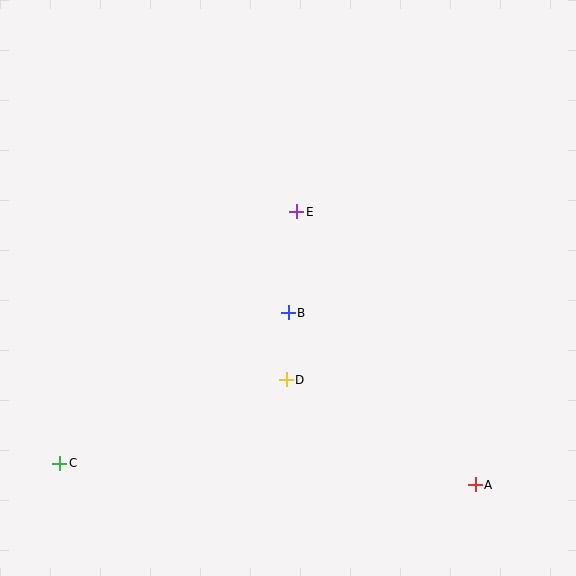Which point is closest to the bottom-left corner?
Point C is closest to the bottom-left corner.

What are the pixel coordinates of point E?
Point E is at (297, 212).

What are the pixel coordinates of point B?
Point B is at (288, 313).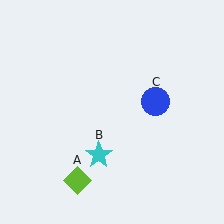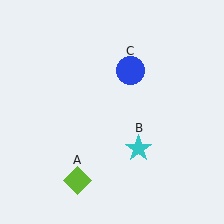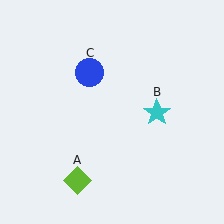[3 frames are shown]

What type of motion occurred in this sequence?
The cyan star (object B), blue circle (object C) rotated counterclockwise around the center of the scene.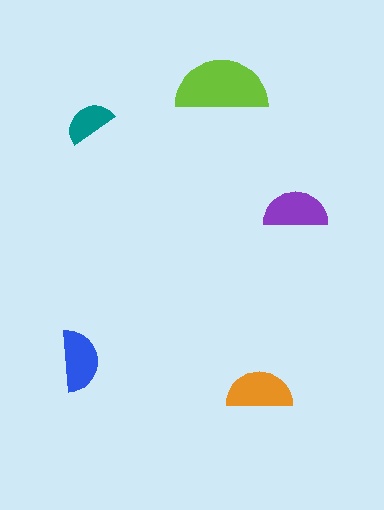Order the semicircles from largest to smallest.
the lime one, the orange one, the purple one, the blue one, the teal one.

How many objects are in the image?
There are 5 objects in the image.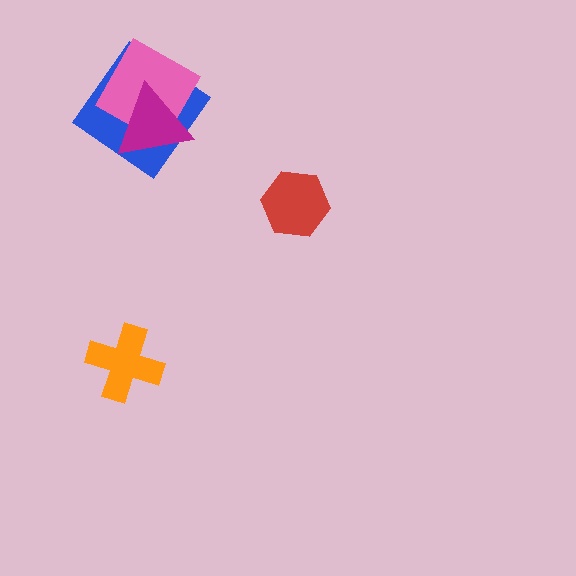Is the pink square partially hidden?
Yes, it is partially covered by another shape.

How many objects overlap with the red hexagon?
0 objects overlap with the red hexagon.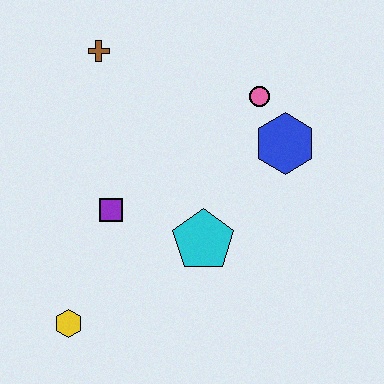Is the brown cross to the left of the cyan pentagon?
Yes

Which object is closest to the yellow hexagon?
The purple square is closest to the yellow hexagon.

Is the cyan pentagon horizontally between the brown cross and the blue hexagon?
Yes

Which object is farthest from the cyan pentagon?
The brown cross is farthest from the cyan pentagon.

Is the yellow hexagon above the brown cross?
No